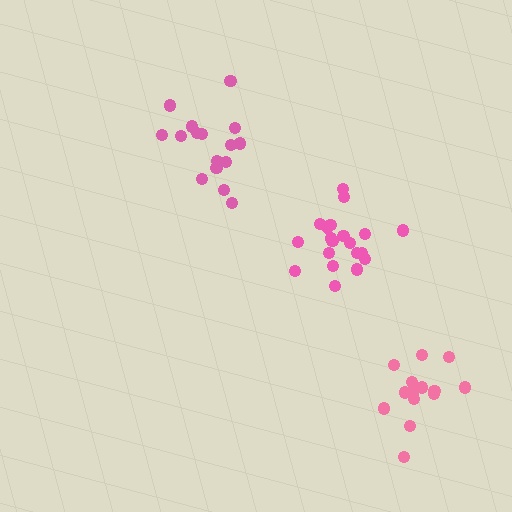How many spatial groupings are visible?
There are 3 spatial groupings.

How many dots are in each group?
Group 1: 14 dots, Group 2: 16 dots, Group 3: 20 dots (50 total).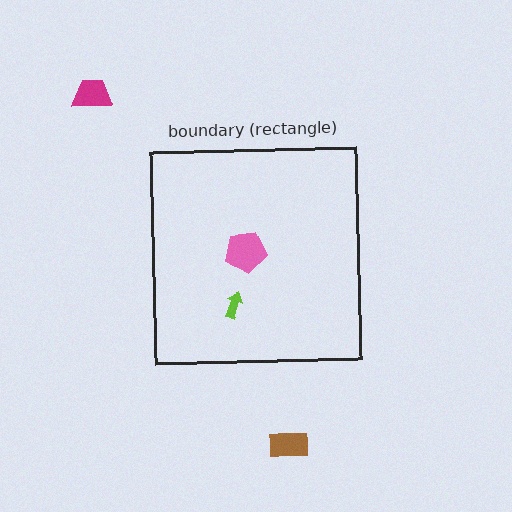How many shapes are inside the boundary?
2 inside, 2 outside.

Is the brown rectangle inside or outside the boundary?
Outside.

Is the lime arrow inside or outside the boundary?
Inside.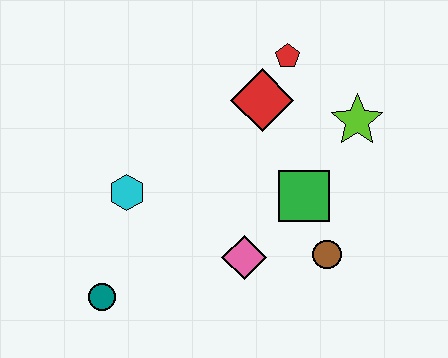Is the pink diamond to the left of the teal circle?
No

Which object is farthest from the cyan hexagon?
The lime star is farthest from the cyan hexagon.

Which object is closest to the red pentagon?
The red diamond is closest to the red pentagon.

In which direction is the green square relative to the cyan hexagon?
The green square is to the right of the cyan hexagon.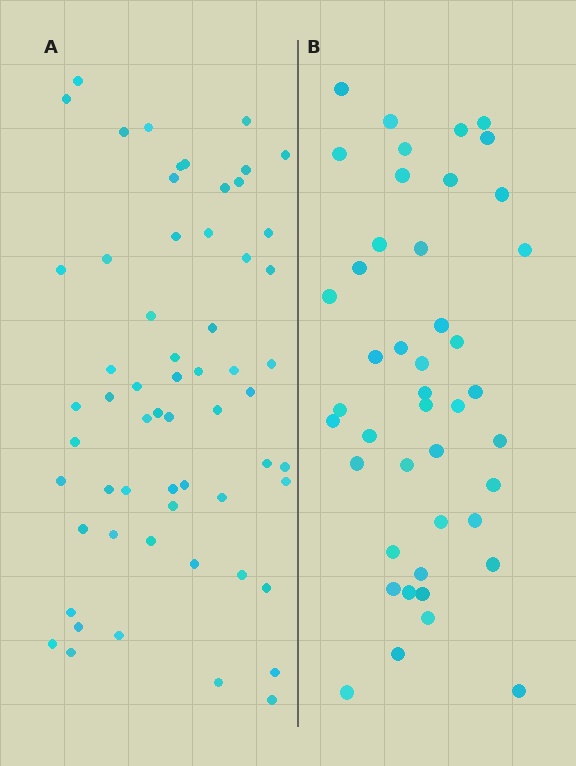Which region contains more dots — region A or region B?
Region A (the left region) has more dots.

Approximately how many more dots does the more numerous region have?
Region A has approximately 15 more dots than region B.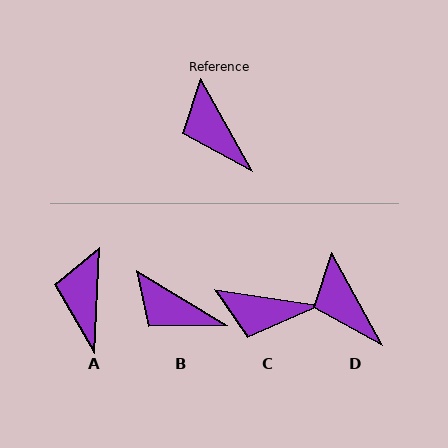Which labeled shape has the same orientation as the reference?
D.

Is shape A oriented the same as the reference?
No, it is off by about 32 degrees.